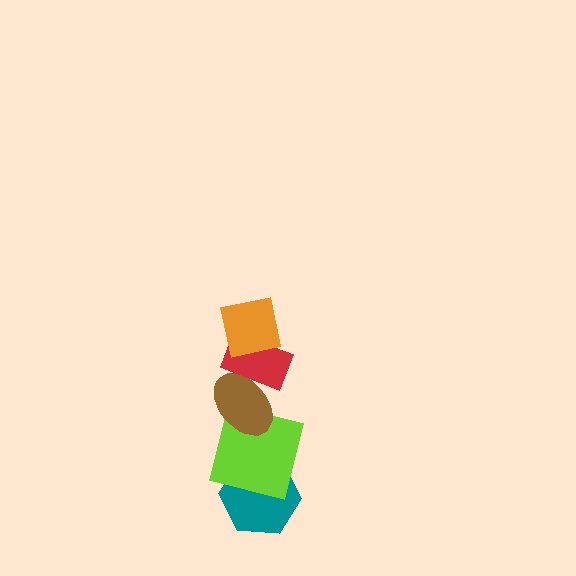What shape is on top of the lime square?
The brown ellipse is on top of the lime square.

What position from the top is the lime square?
The lime square is 4th from the top.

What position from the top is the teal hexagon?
The teal hexagon is 5th from the top.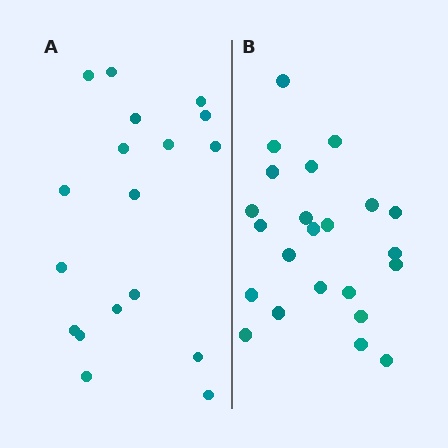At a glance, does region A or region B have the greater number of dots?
Region B (the right region) has more dots.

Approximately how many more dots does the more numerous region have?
Region B has about 5 more dots than region A.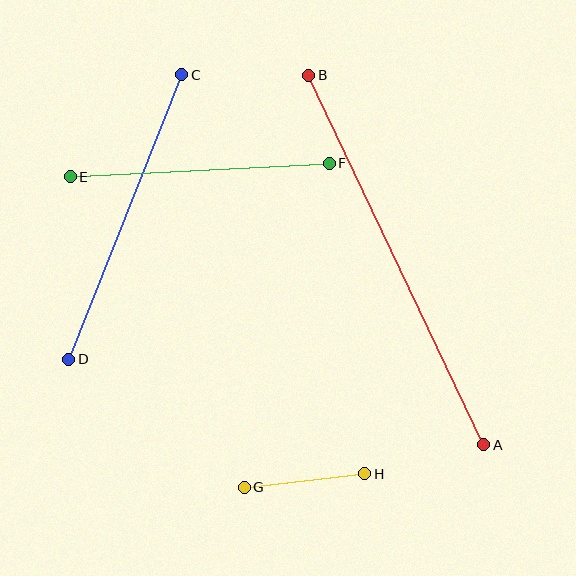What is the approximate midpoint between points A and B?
The midpoint is at approximately (396, 260) pixels.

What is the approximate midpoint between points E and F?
The midpoint is at approximately (200, 170) pixels.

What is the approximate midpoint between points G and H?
The midpoint is at approximately (304, 480) pixels.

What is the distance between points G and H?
The distance is approximately 121 pixels.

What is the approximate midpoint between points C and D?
The midpoint is at approximately (125, 217) pixels.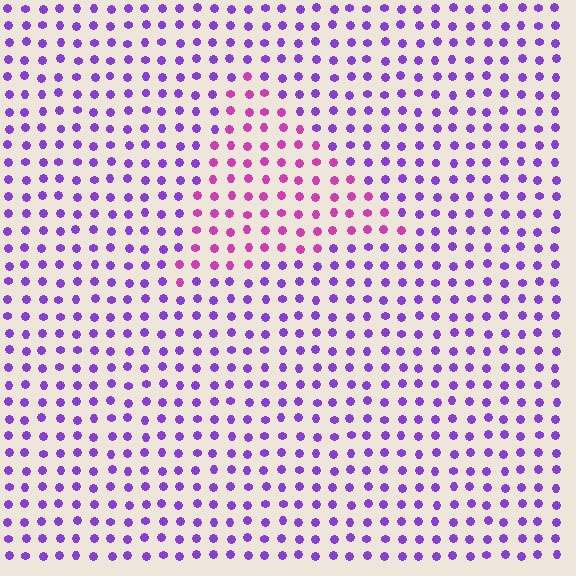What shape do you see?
I see a triangle.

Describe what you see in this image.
The image is filled with small purple elements in a uniform arrangement. A triangle-shaped region is visible where the elements are tinted to a slightly different hue, forming a subtle color boundary.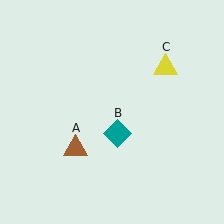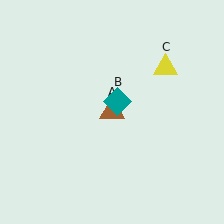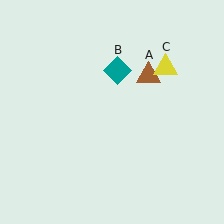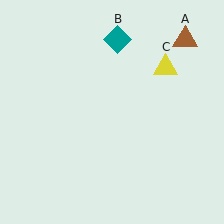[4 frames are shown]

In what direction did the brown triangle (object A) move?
The brown triangle (object A) moved up and to the right.